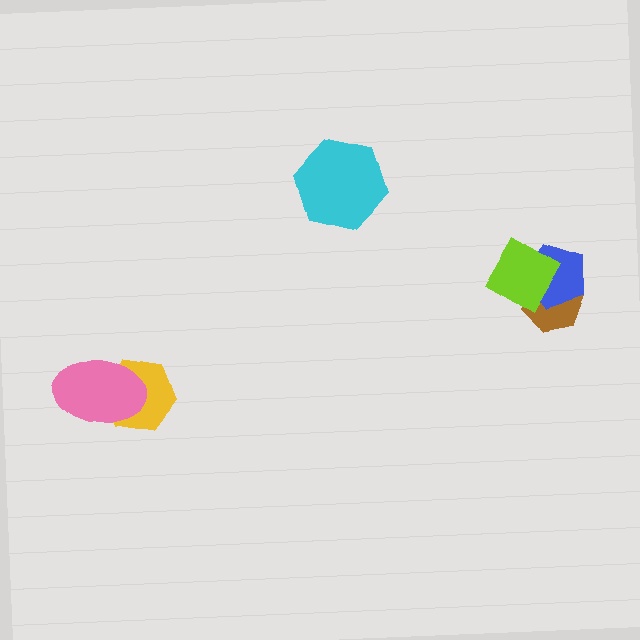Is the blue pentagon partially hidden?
Yes, it is partially covered by another shape.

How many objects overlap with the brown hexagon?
2 objects overlap with the brown hexagon.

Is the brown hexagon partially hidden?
Yes, it is partially covered by another shape.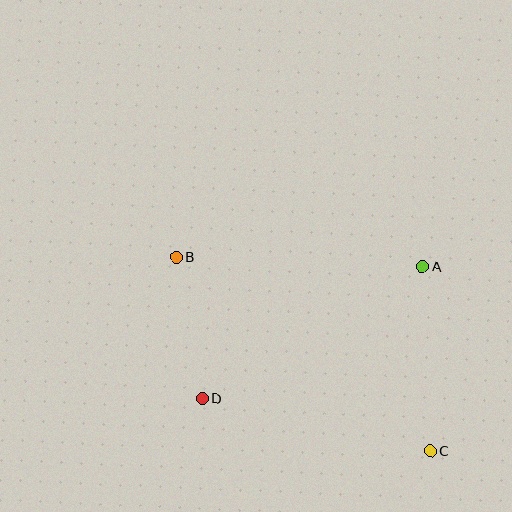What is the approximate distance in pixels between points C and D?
The distance between C and D is approximately 234 pixels.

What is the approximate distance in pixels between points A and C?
The distance between A and C is approximately 185 pixels.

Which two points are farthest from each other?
Points B and C are farthest from each other.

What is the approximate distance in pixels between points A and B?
The distance between A and B is approximately 246 pixels.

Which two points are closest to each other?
Points B and D are closest to each other.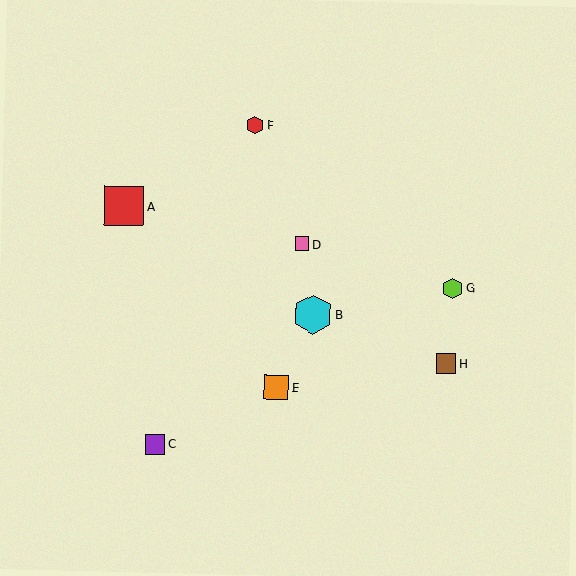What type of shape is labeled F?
Shape F is a red hexagon.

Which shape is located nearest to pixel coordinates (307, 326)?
The cyan hexagon (labeled B) at (313, 314) is nearest to that location.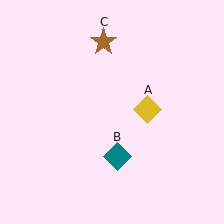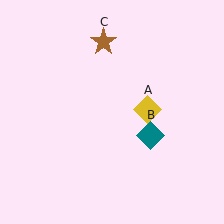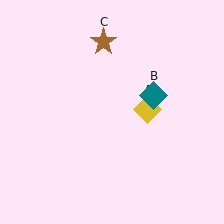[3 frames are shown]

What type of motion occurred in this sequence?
The teal diamond (object B) rotated counterclockwise around the center of the scene.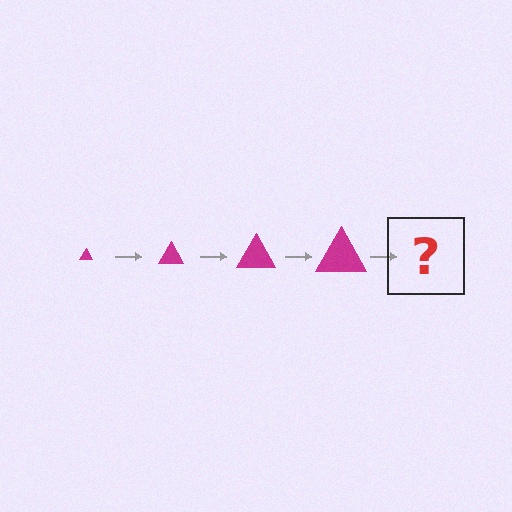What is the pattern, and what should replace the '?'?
The pattern is that the triangle gets progressively larger each step. The '?' should be a magenta triangle, larger than the previous one.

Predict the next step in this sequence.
The next step is a magenta triangle, larger than the previous one.